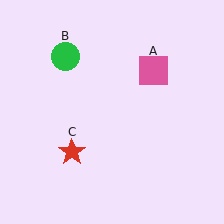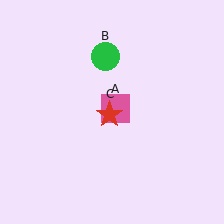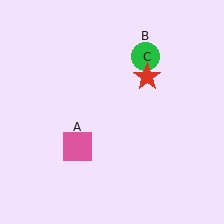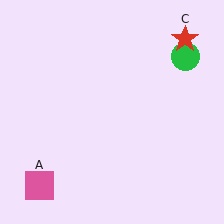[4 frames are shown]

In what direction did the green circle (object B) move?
The green circle (object B) moved right.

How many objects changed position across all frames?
3 objects changed position: pink square (object A), green circle (object B), red star (object C).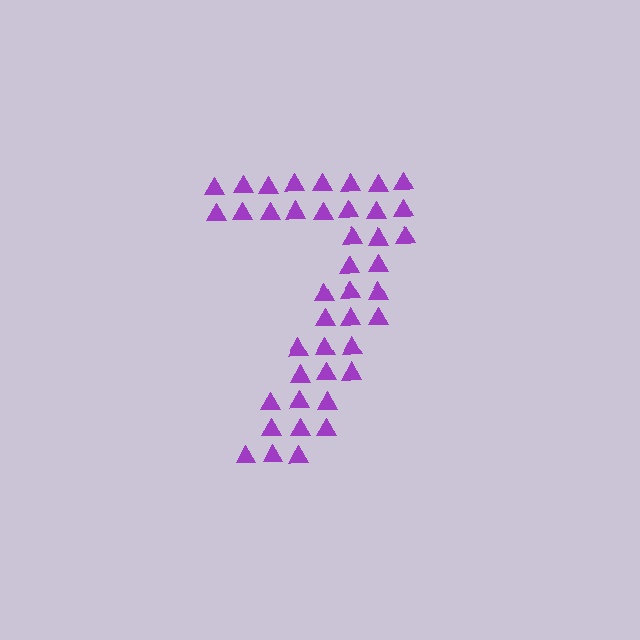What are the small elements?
The small elements are triangles.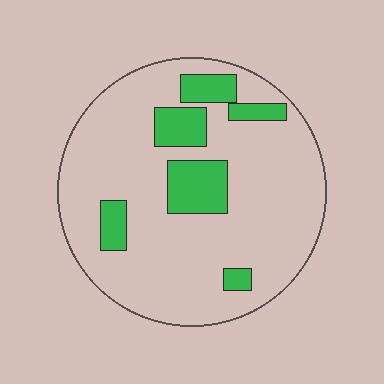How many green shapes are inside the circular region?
6.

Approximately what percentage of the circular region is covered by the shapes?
Approximately 20%.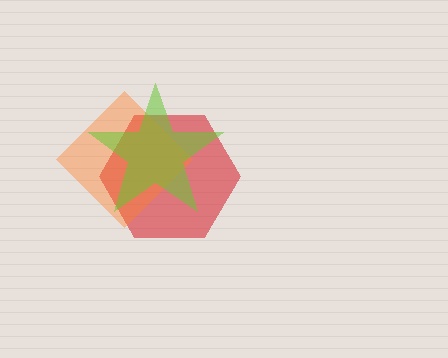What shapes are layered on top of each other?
The layered shapes are: a red hexagon, an orange diamond, a lime star.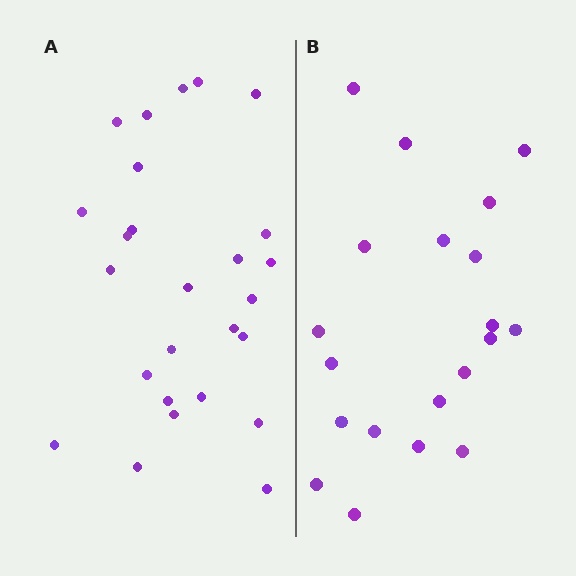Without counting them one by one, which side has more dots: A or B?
Region A (the left region) has more dots.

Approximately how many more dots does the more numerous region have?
Region A has about 6 more dots than region B.